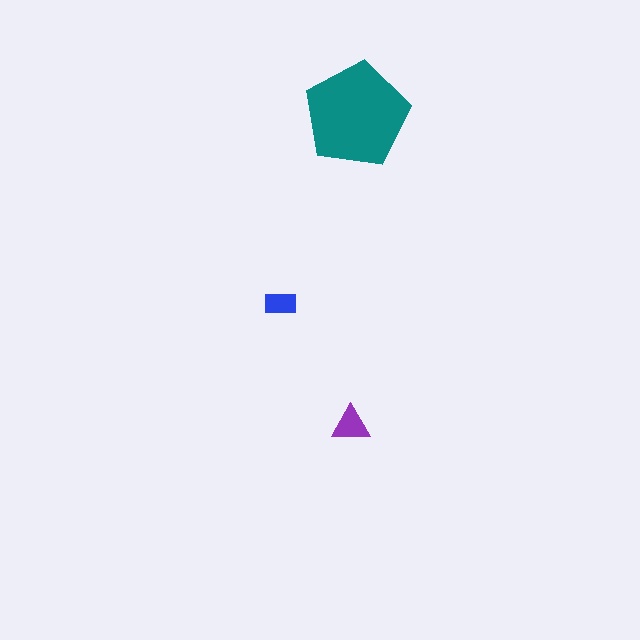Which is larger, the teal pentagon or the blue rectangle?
The teal pentagon.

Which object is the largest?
The teal pentagon.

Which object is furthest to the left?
The blue rectangle is leftmost.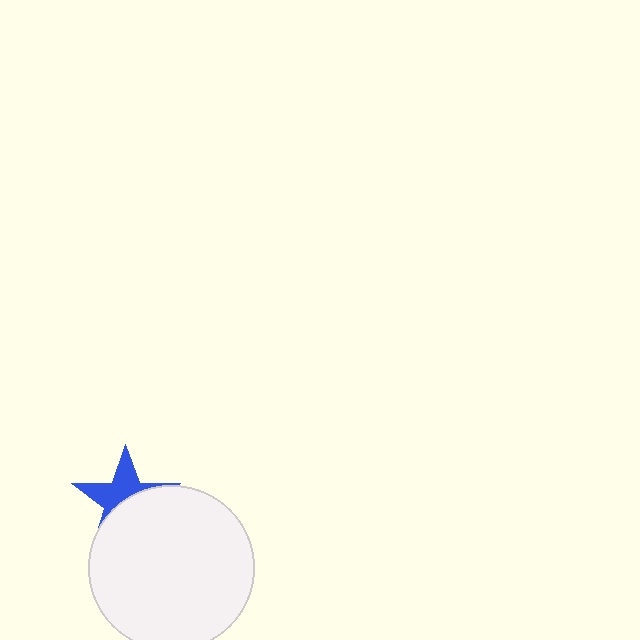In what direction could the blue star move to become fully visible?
The blue star could move up. That would shift it out from behind the white circle entirely.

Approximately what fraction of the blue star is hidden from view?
Roughly 53% of the blue star is hidden behind the white circle.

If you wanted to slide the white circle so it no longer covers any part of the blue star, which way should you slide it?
Slide it down — that is the most direct way to separate the two shapes.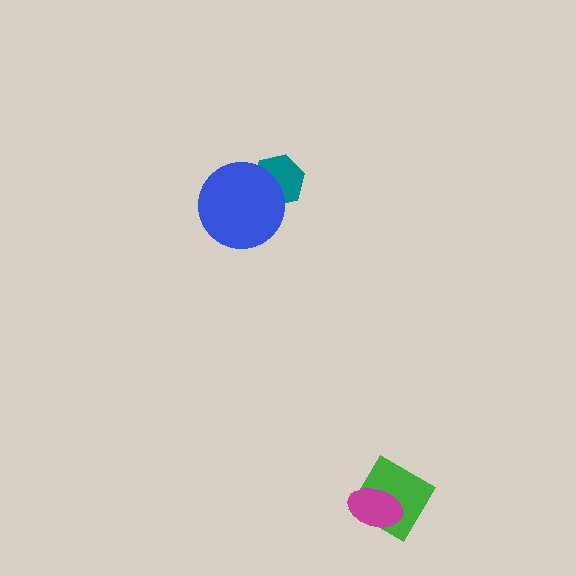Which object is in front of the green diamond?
The magenta ellipse is in front of the green diamond.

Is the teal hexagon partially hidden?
Yes, it is partially covered by another shape.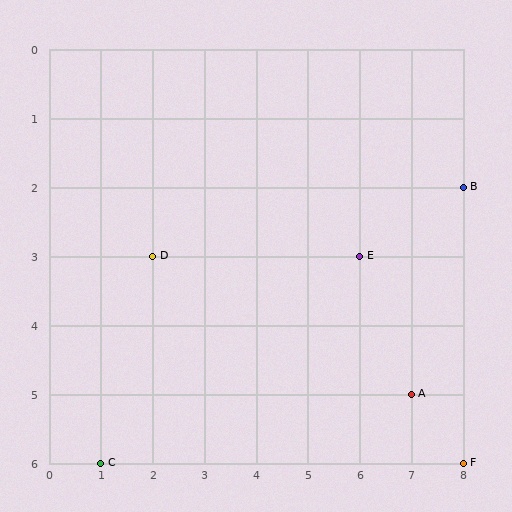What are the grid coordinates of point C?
Point C is at grid coordinates (1, 6).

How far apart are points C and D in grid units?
Points C and D are 1 column and 3 rows apart (about 3.2 grid units diagonally).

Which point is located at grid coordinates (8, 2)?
Point B is at (8, 2).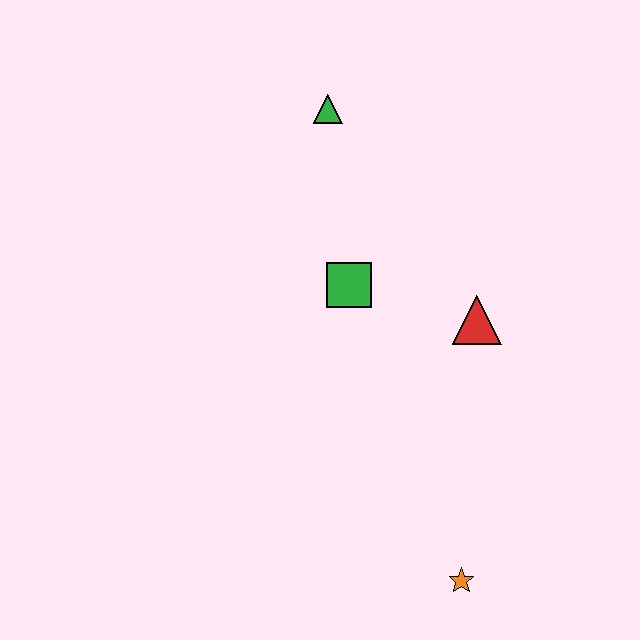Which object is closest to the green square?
The red triangle is closest to the green square.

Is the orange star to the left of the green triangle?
No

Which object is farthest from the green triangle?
The orange star is farthest from the green triangle.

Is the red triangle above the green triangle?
No